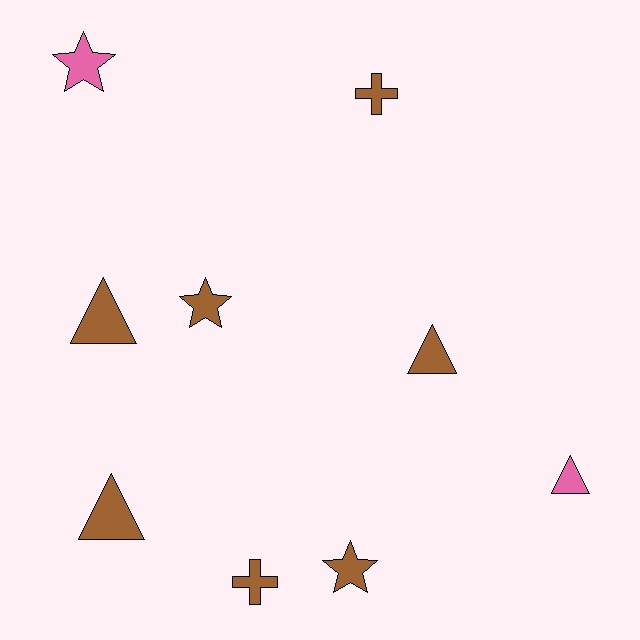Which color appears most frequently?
Brown, with 7 objects.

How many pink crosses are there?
There are no pink crosses.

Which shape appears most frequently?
Triangle, with 4 objects.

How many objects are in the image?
There are 9 objects.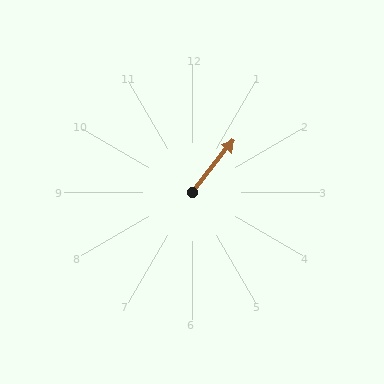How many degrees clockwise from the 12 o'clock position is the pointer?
Approximately 39 degrees.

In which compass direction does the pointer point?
Northeast.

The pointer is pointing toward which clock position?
Roughly 1 o'clock.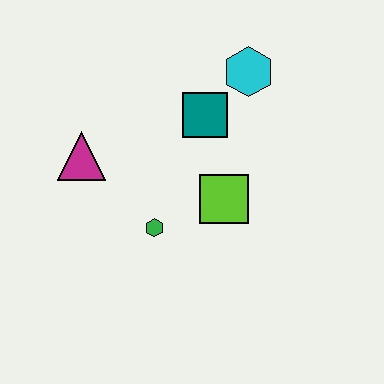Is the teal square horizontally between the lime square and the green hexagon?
Yes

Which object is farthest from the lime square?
The magenta triangle is farthest from the lime square.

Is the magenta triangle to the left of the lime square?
Yes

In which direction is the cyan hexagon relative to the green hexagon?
The cyan hexagon is above the green hexagon.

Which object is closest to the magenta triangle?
The green hexagon is closest to the magenta triangle.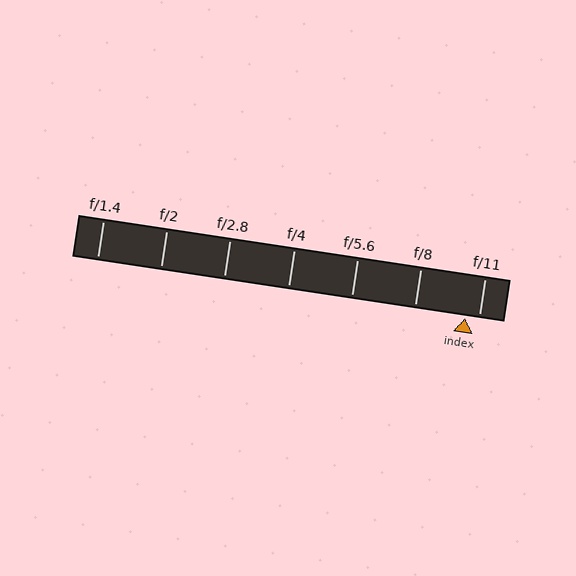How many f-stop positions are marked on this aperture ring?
There are 7 f-stop positions marked.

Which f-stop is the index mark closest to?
The index mark is closest to f/11.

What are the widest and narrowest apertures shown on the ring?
The widest aperture shown is f/1.4 and the narrowest is f/11.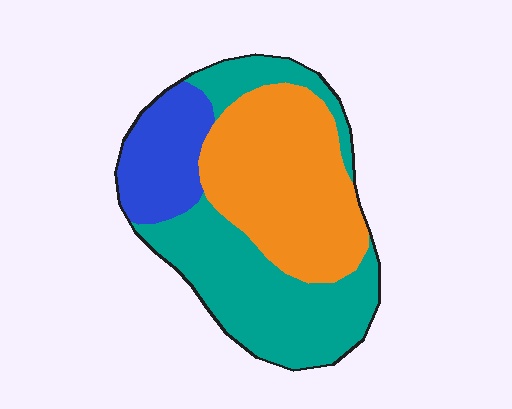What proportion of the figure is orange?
Orange covers roughly 40% of the figure.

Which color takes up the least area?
Blue, at roughly 15%.